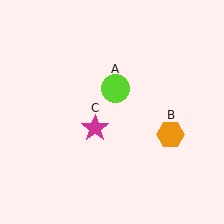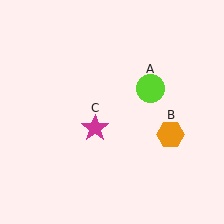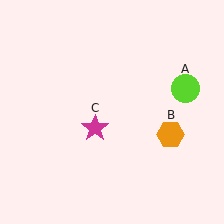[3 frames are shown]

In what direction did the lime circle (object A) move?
The lime circle (object A) moved right.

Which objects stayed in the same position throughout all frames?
Orange hexagon (object B) and magenta star (object C) remained stationary.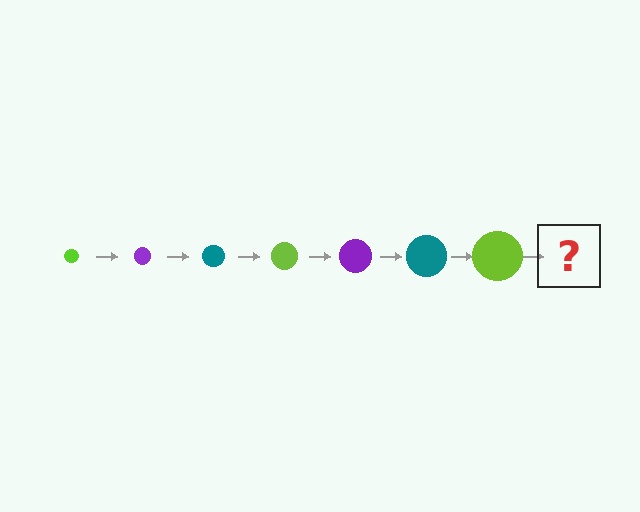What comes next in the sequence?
The next element should be a purple circle, larger than the previous one.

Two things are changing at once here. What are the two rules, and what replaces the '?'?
The two rules are that the circle grows larger each step and the color cycles through lime, purple, and teal. The '?' should be a purple circle, larger than the previous one.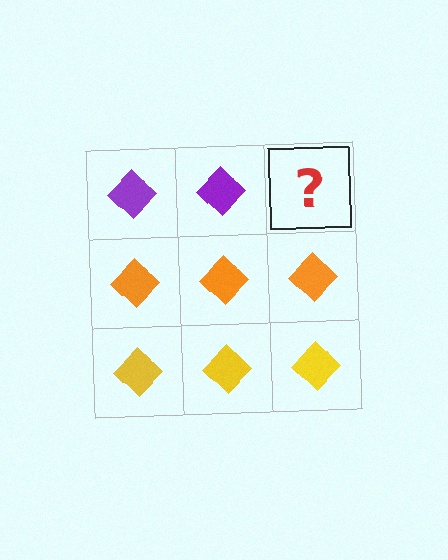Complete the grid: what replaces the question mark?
The question mark should be replaced with a purple diamond.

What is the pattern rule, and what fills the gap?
The rule is that each row has a consistent color. The gap should be filled with a purple diamond.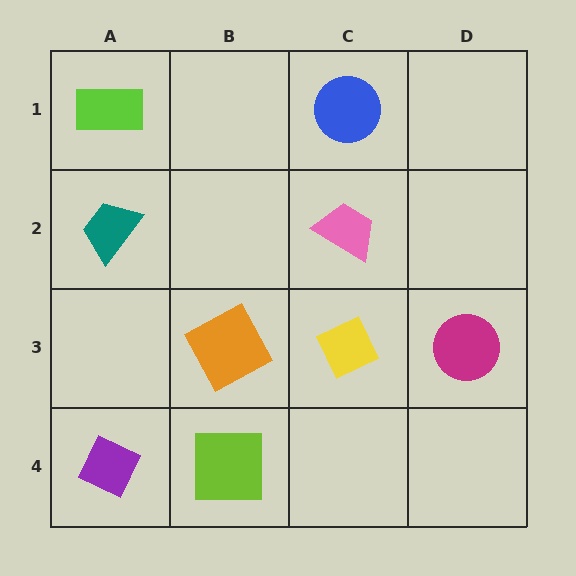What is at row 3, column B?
An orange square.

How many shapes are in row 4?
2 shapes.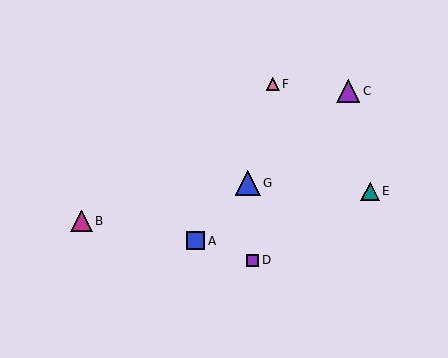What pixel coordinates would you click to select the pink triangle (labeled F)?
Click at (273, 84) to select the pink triangle F.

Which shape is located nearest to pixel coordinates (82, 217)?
The magenta triangle (labeled B) at (81, 221) is nearest to that location.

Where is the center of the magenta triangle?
The center of the magenta triangle is at (81, 221).